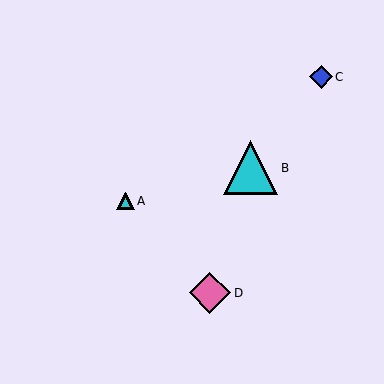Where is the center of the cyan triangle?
The center of the cyan triangle is at (250, 168).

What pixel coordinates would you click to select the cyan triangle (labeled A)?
Click at (126, 201) to select the cyan triangle A.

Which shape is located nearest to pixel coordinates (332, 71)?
The blue diamond (labeled C) at (321, 77) is nearest to that location.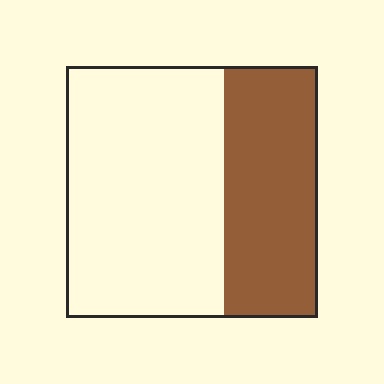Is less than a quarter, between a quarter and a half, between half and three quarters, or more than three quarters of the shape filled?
Between a quarter and a half.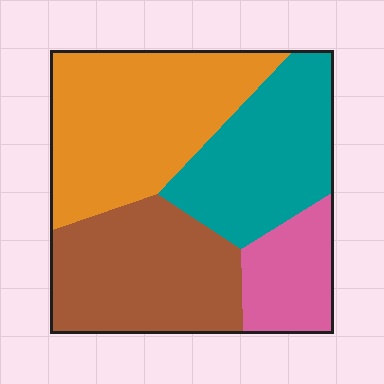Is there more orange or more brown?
Orange.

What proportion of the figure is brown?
Brown covers around 30% of the figure.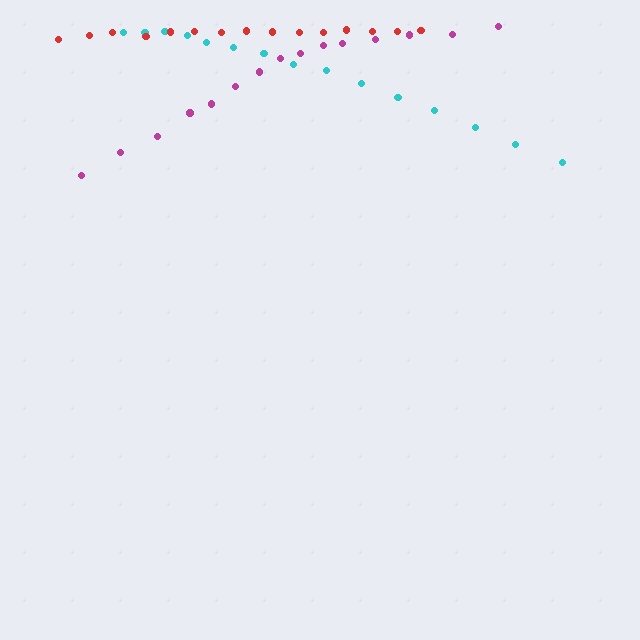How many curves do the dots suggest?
There are 3 distinct paths.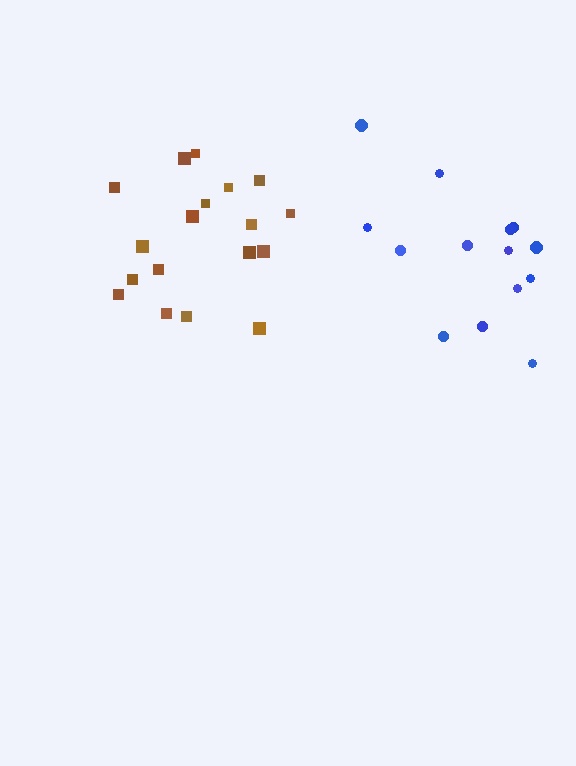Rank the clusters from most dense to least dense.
brown, blue.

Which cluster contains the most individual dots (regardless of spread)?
Brown (18).